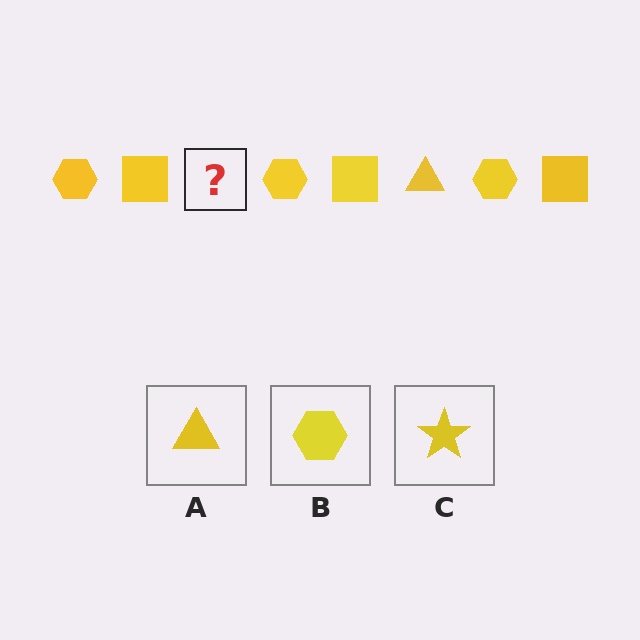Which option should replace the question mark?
Option A.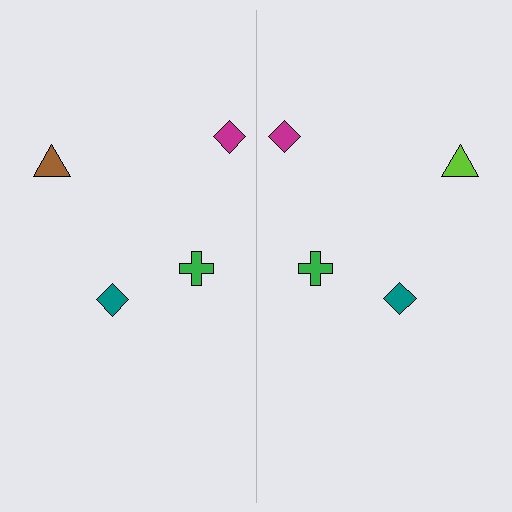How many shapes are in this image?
There are 8 shapes in this image.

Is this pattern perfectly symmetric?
No, the pattern is not perfectly symmetric. The lime triangle on the right side breaks the symmetry — its mirror counterpart is brown.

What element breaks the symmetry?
The lime triangle on the right side breaks the symmetry — its mirror counterpart is brown.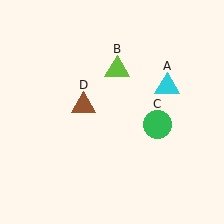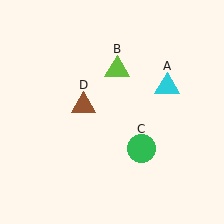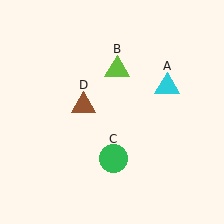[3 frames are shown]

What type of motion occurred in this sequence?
The green circle (object C) rotated clockwise around the center of the scene.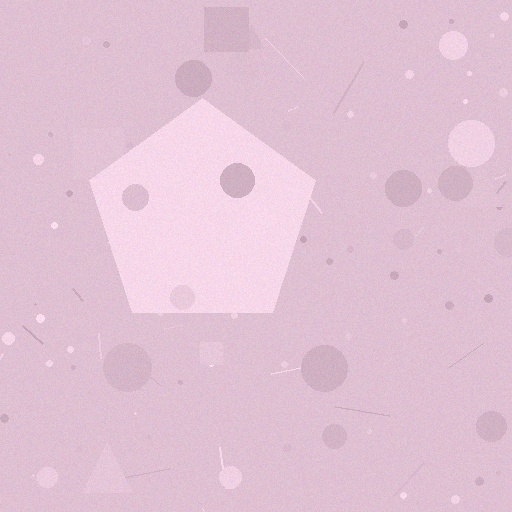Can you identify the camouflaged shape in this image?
The camouflaged shape is a pentagon.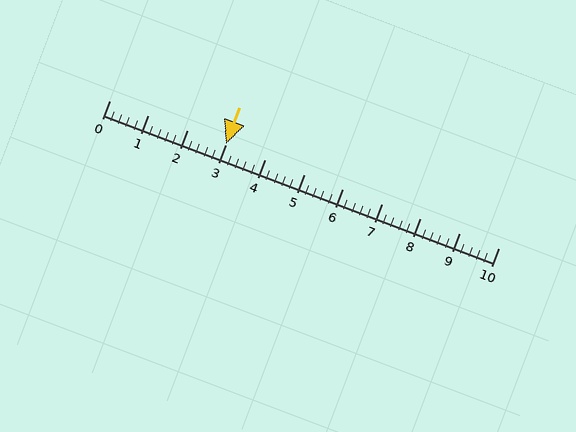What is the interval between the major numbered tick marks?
The major tick marks are spaced 1 units apart.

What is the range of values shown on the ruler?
The ruler shows values from 0 to 10.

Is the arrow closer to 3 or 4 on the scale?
The arrow is closer to 3.